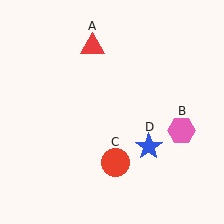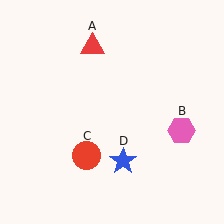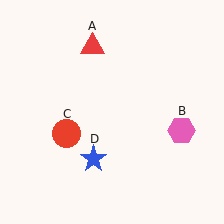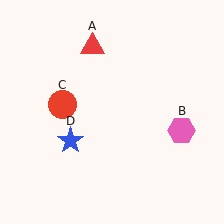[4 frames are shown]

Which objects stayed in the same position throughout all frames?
Red triangle (object A) and pink hexagon (object B) remained stationary.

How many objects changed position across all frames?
2 objects changed position: red circle (object C), blue star (object D).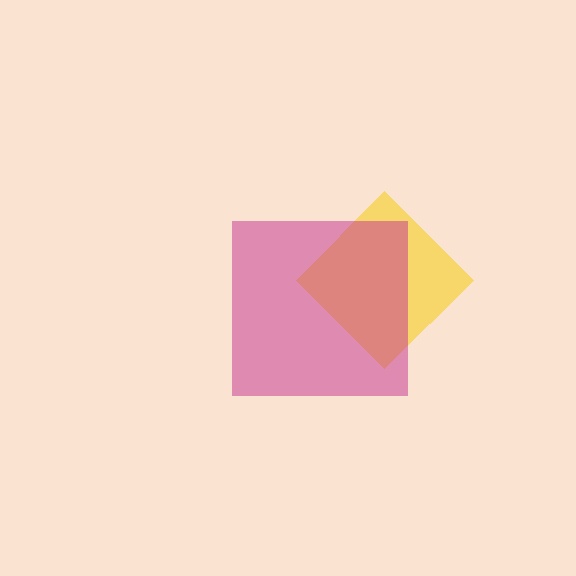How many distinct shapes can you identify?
There are 2 distinct shapes: a yellow diamond, a magenta square.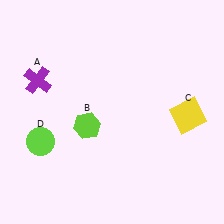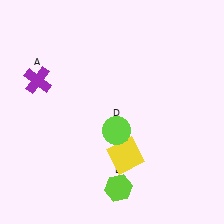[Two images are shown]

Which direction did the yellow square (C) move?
The yellow square (C) moved left.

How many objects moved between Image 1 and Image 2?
3 objects moved between the two images.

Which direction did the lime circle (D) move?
The lime circle (D) moved right.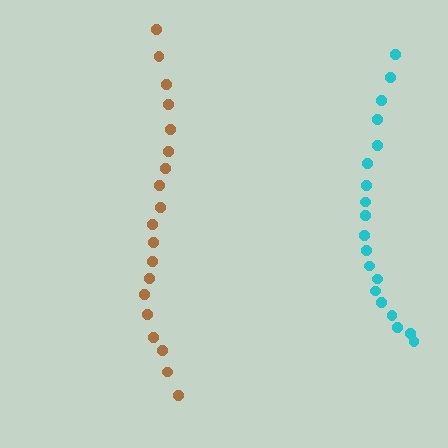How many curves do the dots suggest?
There are 2 distinct paths.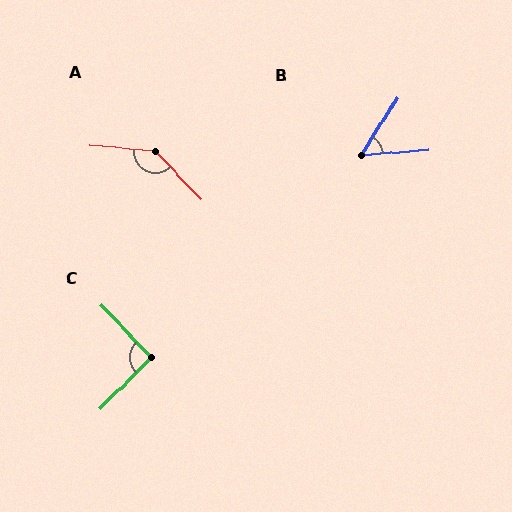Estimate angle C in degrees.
Approximately 91 degrees.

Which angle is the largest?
A, at approximately 139 degrees.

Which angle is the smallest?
B, at approximately 53 degrees.